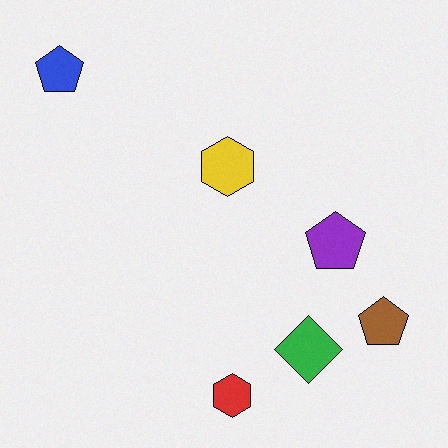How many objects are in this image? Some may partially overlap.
There are 6 objects.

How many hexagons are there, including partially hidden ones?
There are 2 hexagons.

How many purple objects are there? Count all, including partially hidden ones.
There is 1 purple object.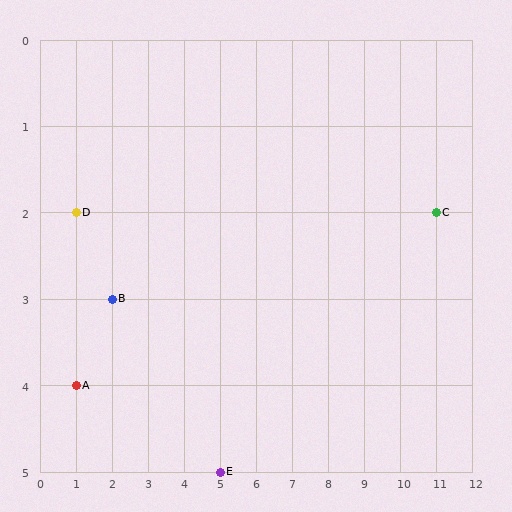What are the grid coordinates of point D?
Point D is at grid coordinates (1, 2).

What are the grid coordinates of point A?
Point A is at grid coordinates (1, 4).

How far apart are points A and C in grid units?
Points A and C are 10 columns and 2 rows apart (about 10.2 grid units diagonally).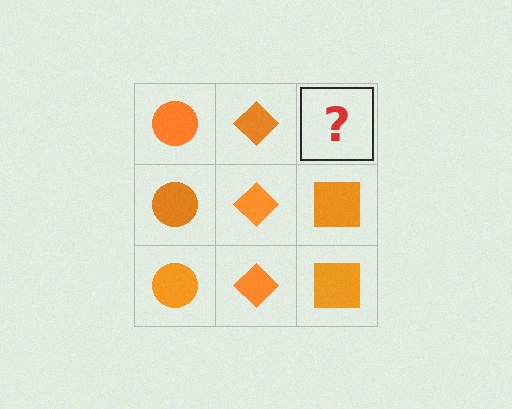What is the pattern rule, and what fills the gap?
The rule is that each column has a consistent shape. The gap should be filled with an orange square.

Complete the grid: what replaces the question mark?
The question mark should be replaced with an orange square.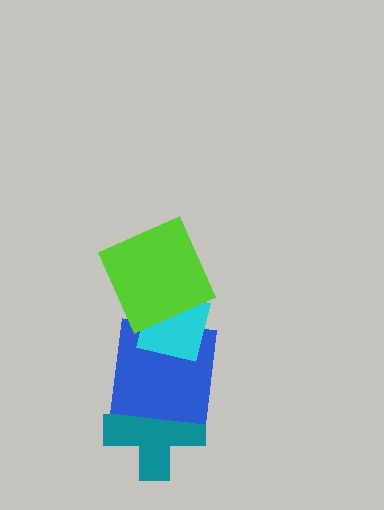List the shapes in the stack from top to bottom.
From top to bottom: the lime square, the cyan square, the blue square, the teal cross.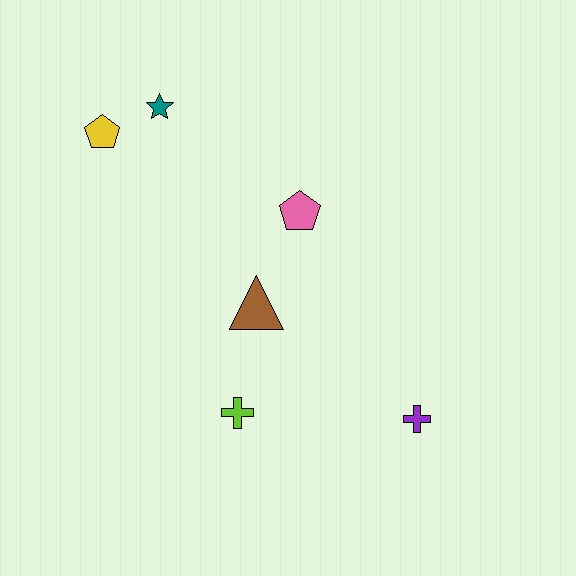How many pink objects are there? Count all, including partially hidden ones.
There is 1 pink object.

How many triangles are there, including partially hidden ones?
There is 1 triangle.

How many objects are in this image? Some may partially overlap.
There are 6 objects.